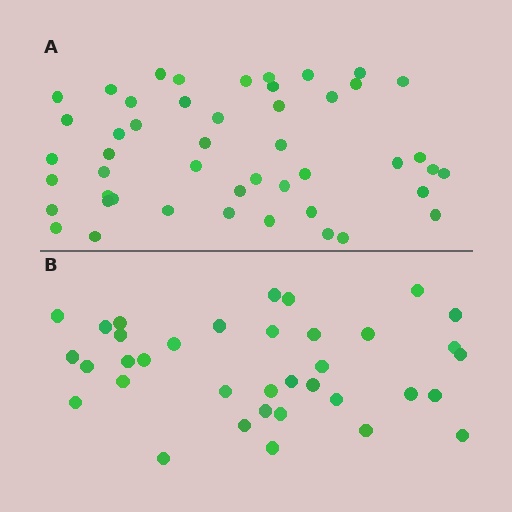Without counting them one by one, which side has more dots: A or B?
Region A (the top region) has more dots.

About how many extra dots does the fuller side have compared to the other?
Region A has roughly 12 or so more dots than region B.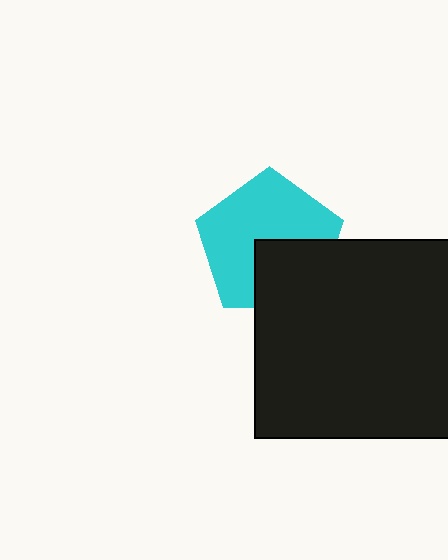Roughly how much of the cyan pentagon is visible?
Most of it is visible (roughly 66%).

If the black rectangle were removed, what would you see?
You would see the complete cyan pentagon.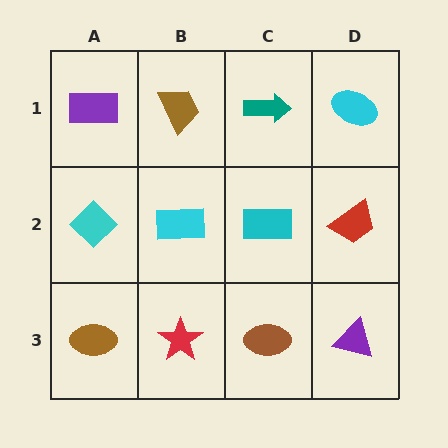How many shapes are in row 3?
4 shapes.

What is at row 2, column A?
A cyan diamond.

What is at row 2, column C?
A cyan rectangle.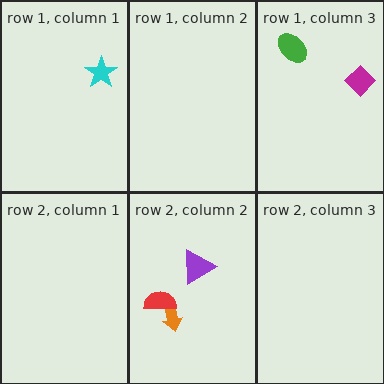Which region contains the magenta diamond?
The row 1, column 3 region.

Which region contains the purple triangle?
The row 2, column 2 region.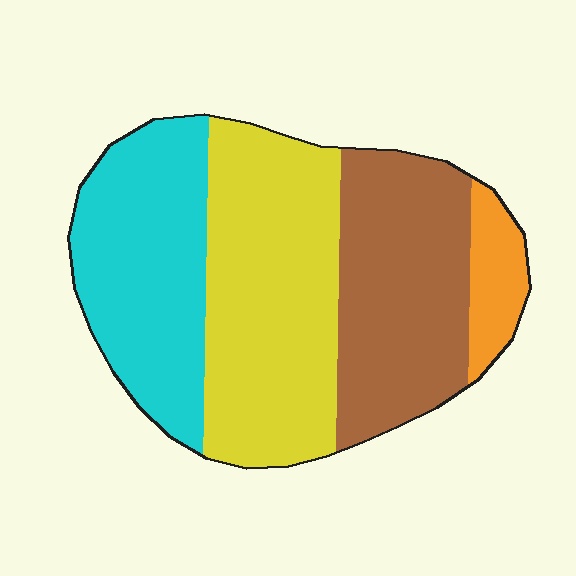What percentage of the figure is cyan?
Cyan covers about 30% of the figure.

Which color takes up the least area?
Orange, at roughly 5%.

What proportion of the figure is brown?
Brown takes up about one quarter (1/4) of the figure.